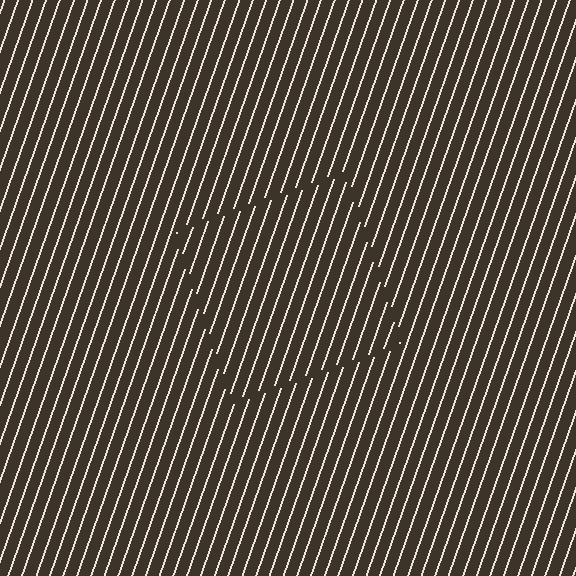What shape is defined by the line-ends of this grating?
An illusory square. The interior of the shape contains the same grating, shifted by half a period — the contour is defined by the phase discontinuity where line-ends from the inner and outer gratings abut.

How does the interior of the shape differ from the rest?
The interior of the shape contains the same grating, shifted by half a period — the contour is defined by the phase discontinuity where line-ends from the inner and outer gratings abut.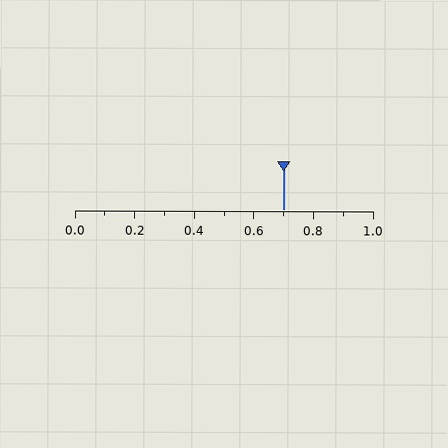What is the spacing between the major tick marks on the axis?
The major ticks are spaced 0.2 apart.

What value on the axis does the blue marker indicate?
The marker indicates approximately 0.7.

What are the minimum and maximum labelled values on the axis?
The axis runs from 0.0 to 1.0.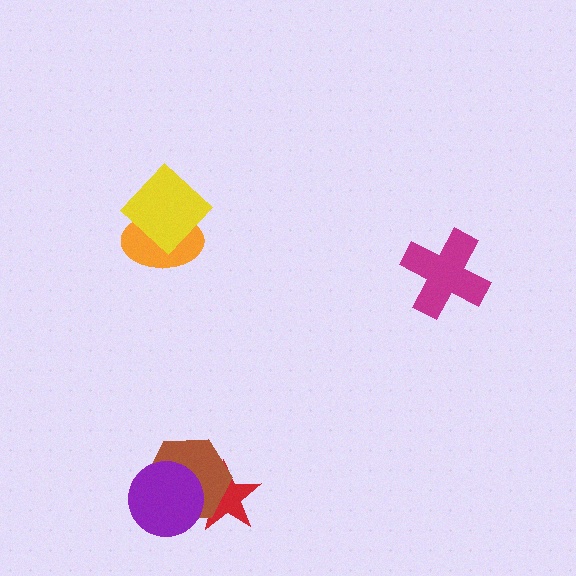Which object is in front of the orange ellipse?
The yellow diamond is in front of the orange ellipse.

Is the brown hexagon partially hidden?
Yes, it is partially covered by another shape.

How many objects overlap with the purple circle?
2 objects overlap with the purple circle.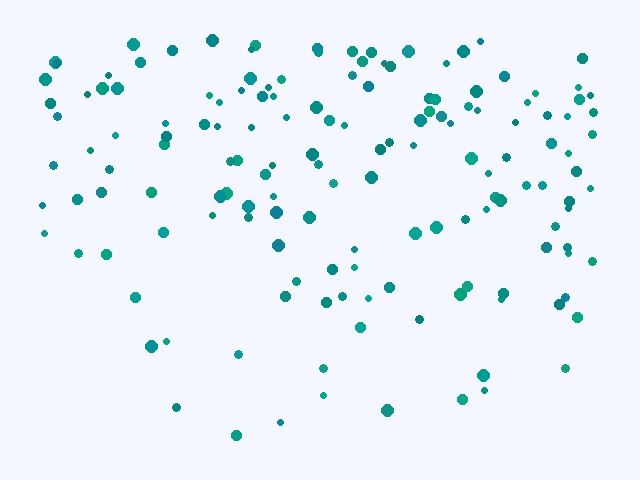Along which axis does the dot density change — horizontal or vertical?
Vertical.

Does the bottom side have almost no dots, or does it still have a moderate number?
Still a moderate number, just noticeably fewer than the top.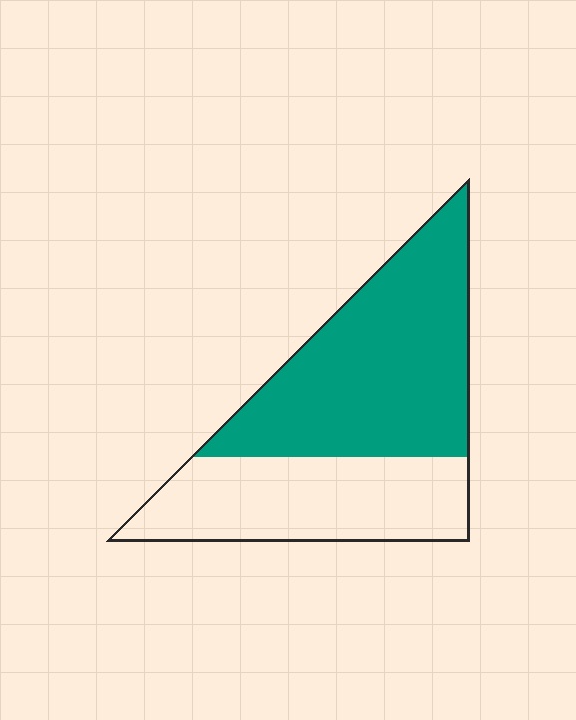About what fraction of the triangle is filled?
About three fifths (3/5).